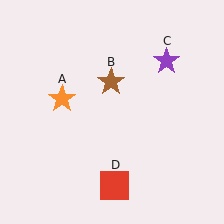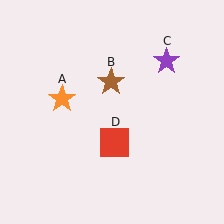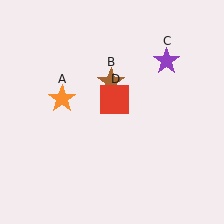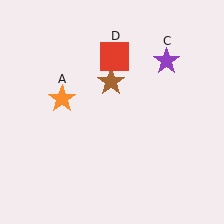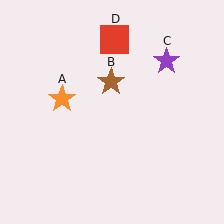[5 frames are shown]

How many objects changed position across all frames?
1 object changed position: red square (object D).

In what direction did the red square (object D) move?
The red square (object D) moved up.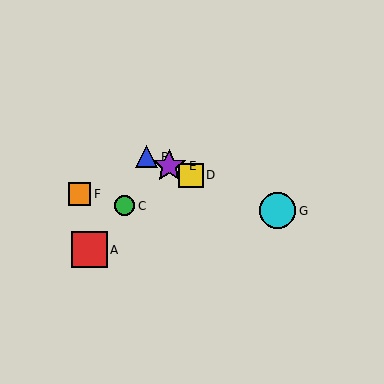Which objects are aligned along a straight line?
Objects B, D, E, G are aligned along a straight line.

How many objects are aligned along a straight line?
4 objects (B, D, E, G) are aligned along a straight line.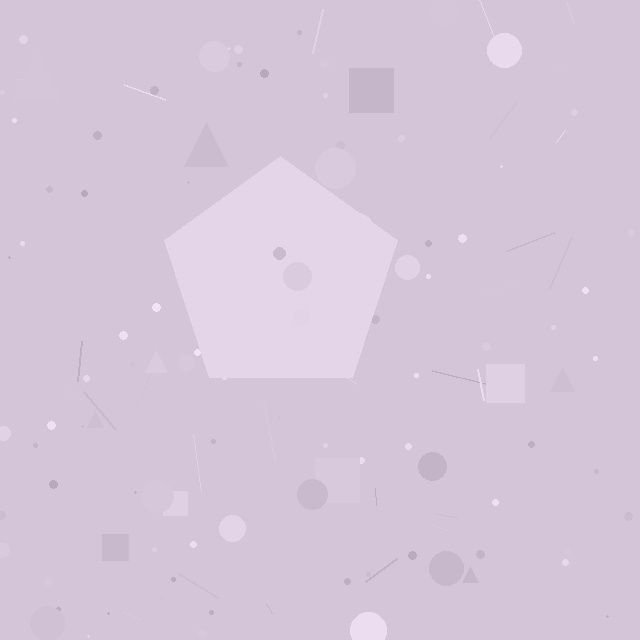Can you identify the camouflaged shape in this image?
The camouflaged shape is a pentagon.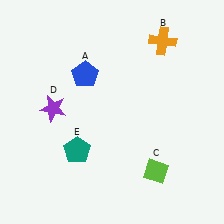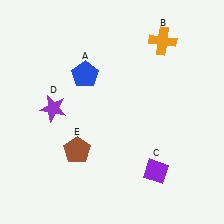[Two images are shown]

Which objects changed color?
C changed from lime to purple. E changed from teal to brown.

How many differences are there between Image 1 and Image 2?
There are 2 differences between the two images.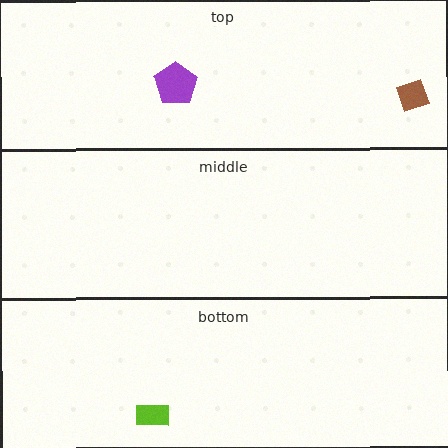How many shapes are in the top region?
2.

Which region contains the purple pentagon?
The top region.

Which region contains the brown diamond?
The top region.